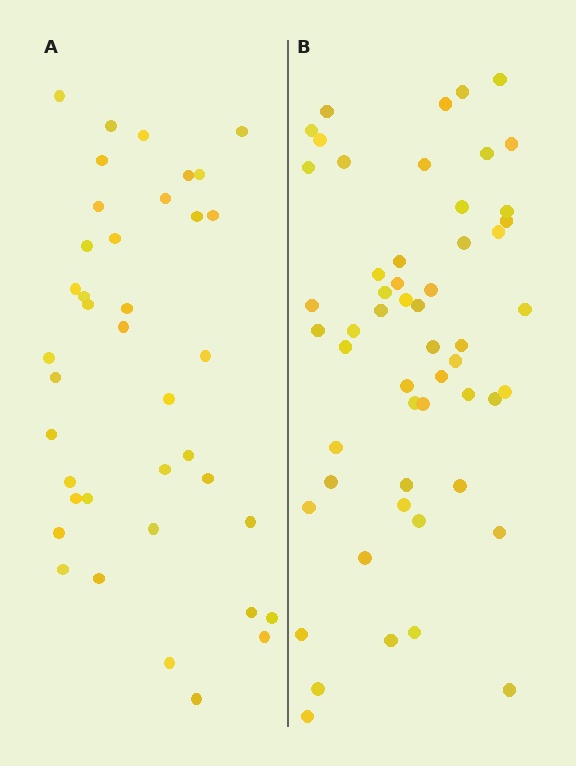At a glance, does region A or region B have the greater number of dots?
Region B (the right region) has more dots.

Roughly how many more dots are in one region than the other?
Region B has approximately 15 more dots than region A.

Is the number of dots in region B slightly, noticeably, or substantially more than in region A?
Region B has noticeably more, but not dramatically so. The ratio is roughly 1.4 to 1.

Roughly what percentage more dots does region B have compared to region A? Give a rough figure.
About 40% more.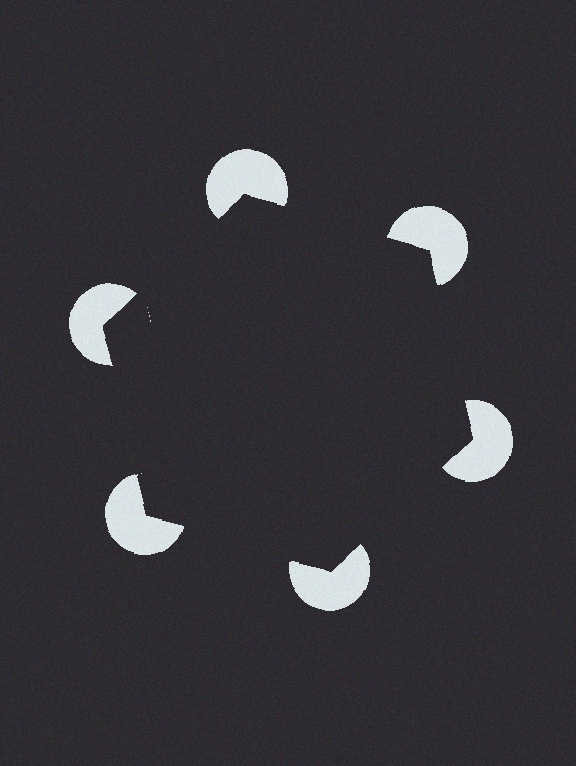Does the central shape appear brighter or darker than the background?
It typically appears slightly darker than the background, even though no actual brightness change is drawn.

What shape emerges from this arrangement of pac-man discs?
An illusory hexagon — its edges are inferred from the aligned wedge cuts in the pac-man discs, not physically drawn.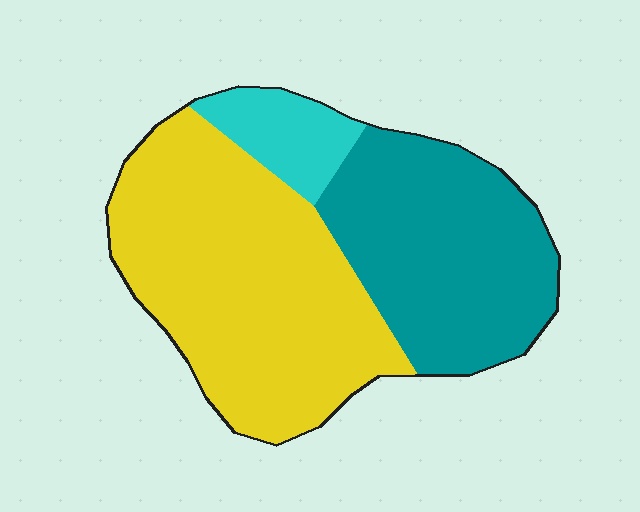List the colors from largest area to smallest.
From largest to smallest: yellow, teal, cyan.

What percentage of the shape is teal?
Teal takes up about three eighths (3/8) of the shape.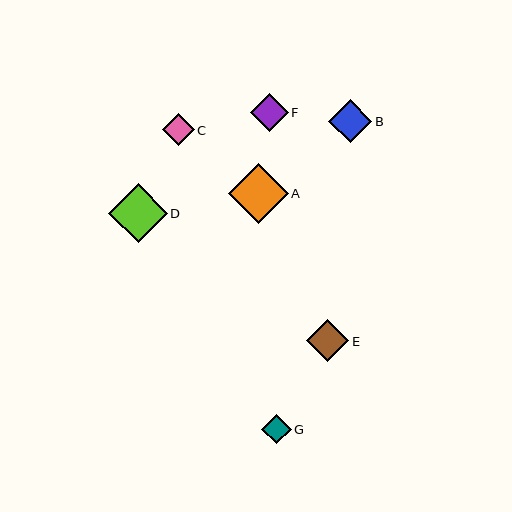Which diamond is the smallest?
Diamond G is the smallest with a size of approximately 30 pixels.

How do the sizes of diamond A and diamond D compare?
Diamond A and diamond D are approximately the same size.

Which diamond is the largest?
Diamond A is the largest with a size of approximately 60 pixels.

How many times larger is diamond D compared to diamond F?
Diamond D is approximately 1.5 times the size of diamond F.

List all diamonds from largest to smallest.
From largest to smallest: A, D, B, E, F, C, G.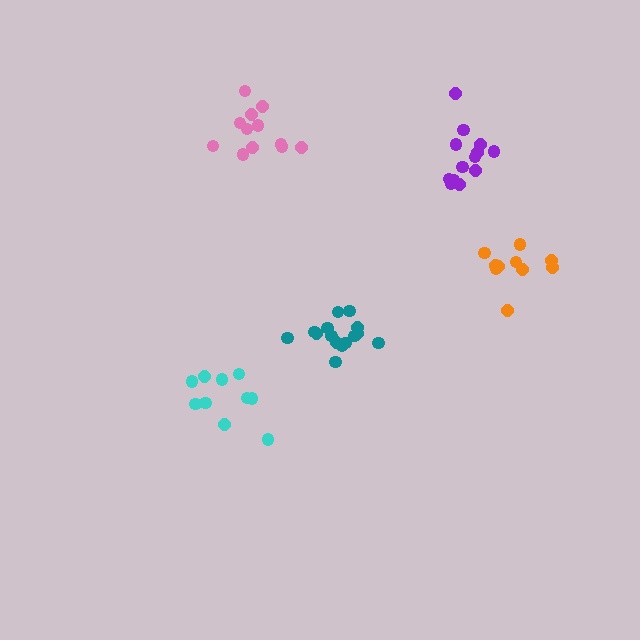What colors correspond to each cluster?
The clusters are colored: pink, cyan, teal, purple, orange.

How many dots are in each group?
Group 1: 12 dots, Group 2: 10 dots, Group 3: 15 dots, Group 4: 13 dots, Group 5: 10 dots (60 total).